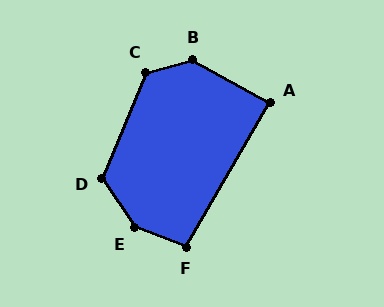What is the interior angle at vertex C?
Approximately 127 degrees (obtuse).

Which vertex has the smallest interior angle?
A, at approximately 89 degrees.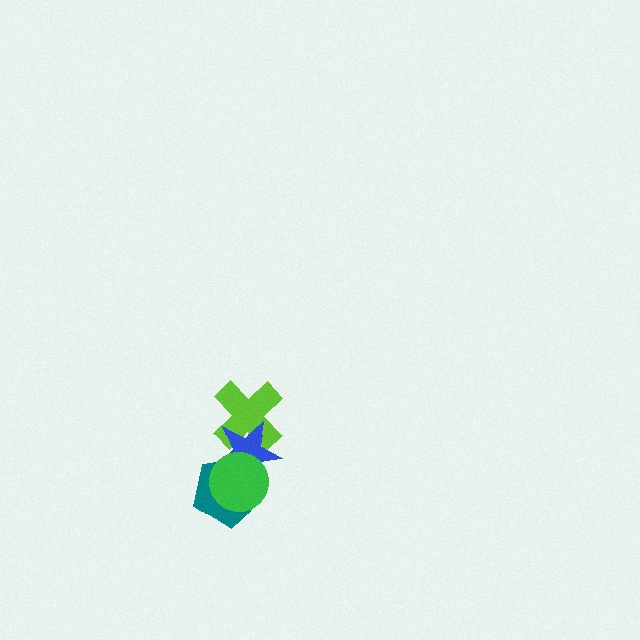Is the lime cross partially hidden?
Yes, it is partially covered by another shape.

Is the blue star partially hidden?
Yes, it is partially covered by another shape.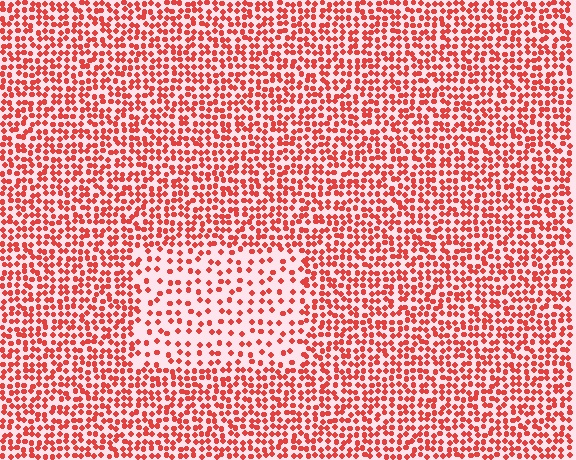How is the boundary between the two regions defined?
The boundary is defined by a change in element density (approximately 2.1x ratio). All elements are the same color, size, and shape.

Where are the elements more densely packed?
The elements are more densely packed outside the rectangle boundary.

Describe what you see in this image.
The image contains small red elements arranged at two different densities. A rectangle-shaped region is visible where the elements are less densely packed than the surrounding area.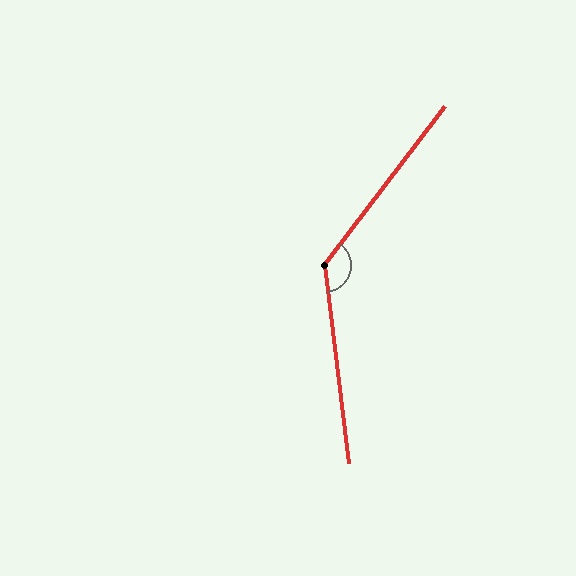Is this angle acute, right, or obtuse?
It is obtuse.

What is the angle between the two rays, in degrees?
Approximately 136 degrees.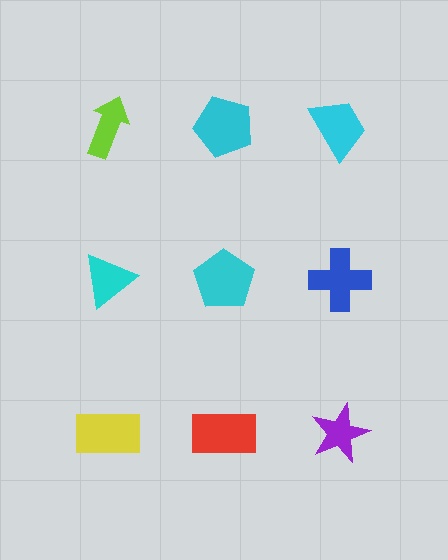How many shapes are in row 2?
3 shapes.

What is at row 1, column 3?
A cyan trapezoid.